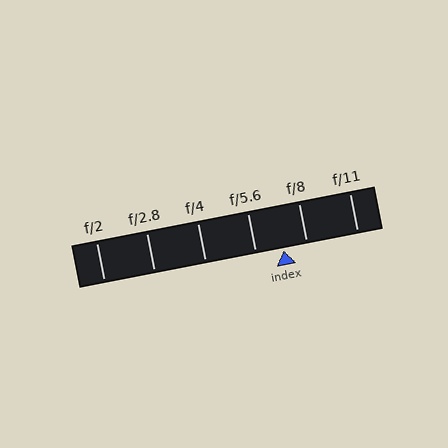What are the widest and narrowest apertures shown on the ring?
The widest aperture shown is f/2 and the narrowest is f/11.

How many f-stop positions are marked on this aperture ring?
There are 6 f-stop positions marked.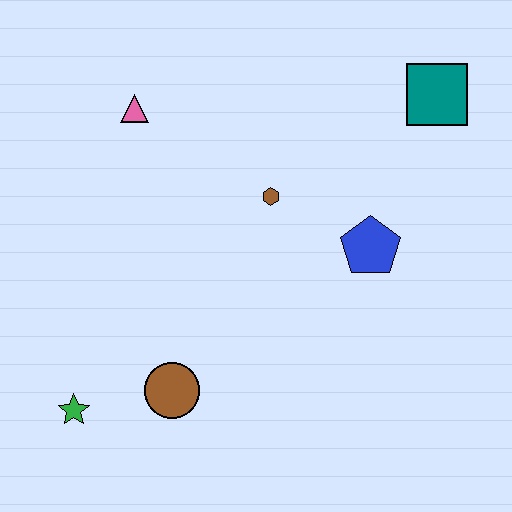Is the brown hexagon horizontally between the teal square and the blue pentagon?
No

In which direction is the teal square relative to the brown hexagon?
The teal square is to the right of the brown hexagon.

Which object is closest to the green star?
The brown circle is closest to the green star.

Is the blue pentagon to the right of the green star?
Yes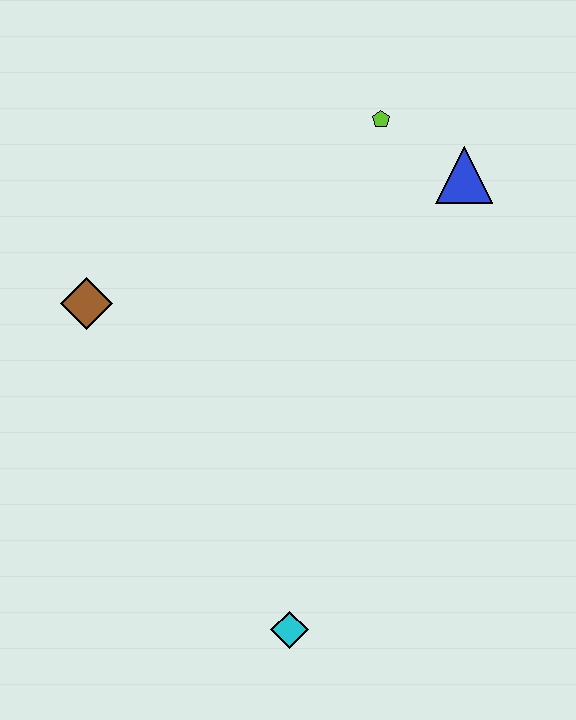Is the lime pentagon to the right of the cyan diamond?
Yes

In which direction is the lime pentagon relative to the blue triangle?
The lime pentagon is to the left of the blue triangle.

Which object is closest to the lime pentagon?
The blue triangle is closest to the lime pentagon.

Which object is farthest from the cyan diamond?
The lime pentagon is farthest from the cyan diamond.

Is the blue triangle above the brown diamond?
Yes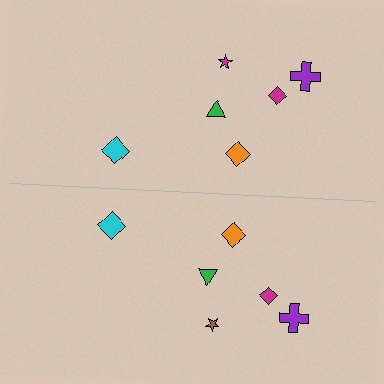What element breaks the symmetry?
The brown star on the bottom side breaks the symmetry — its mirror counterpart is magenta.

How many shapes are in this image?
There are 12 shapes in this image.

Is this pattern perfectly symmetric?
No, the pattern is not perfectly symmetric. The brown star on the bottom side breaks the symmetry — its mirror counterpart is magenta.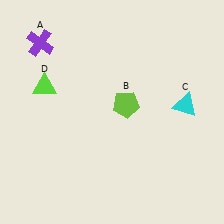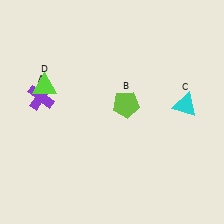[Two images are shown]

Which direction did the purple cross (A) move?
The purple cross (A) moved down.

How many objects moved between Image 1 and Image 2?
1 object moved between the two images.